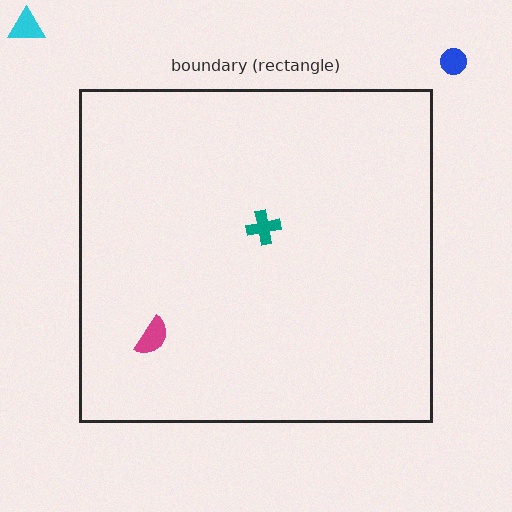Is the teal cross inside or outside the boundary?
Inside.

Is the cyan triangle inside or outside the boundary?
Outside.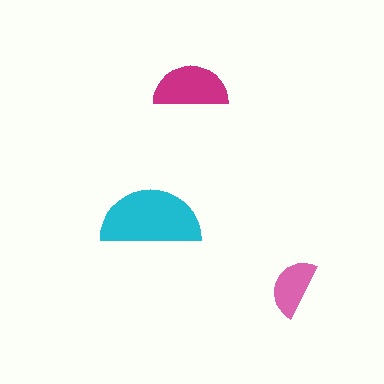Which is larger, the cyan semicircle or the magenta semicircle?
The cyan one.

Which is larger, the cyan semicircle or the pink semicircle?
The cyan one.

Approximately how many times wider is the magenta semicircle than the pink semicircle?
About 1.5 times wider.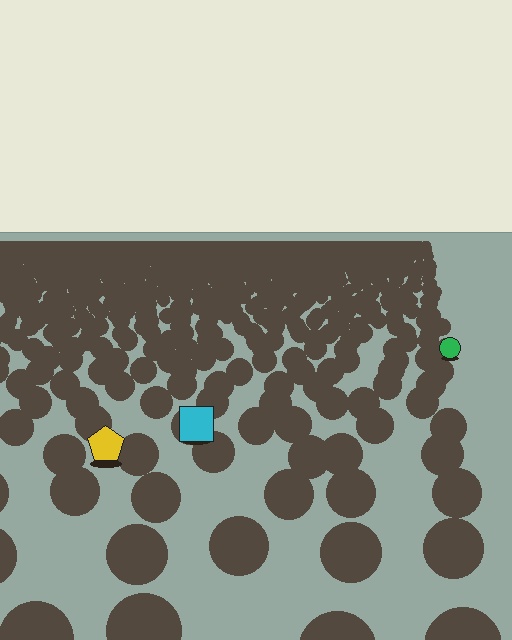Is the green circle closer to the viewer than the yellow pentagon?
No. The yellow pentagon is closer — you can tell from the texture gradient: the ground texture is coarser near it.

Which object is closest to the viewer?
The yellow pentagon is closest. The texture marks near it are larger and more spread out.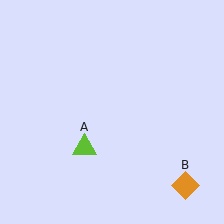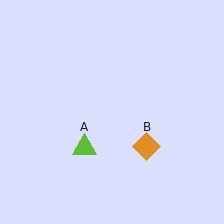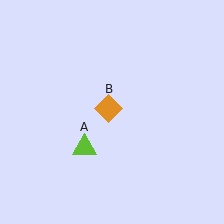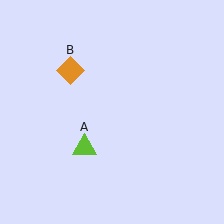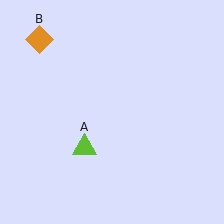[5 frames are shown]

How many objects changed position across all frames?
1 object changed position: orange diamond (object B).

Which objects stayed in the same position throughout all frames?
Lime triangle (object A) remained stationary.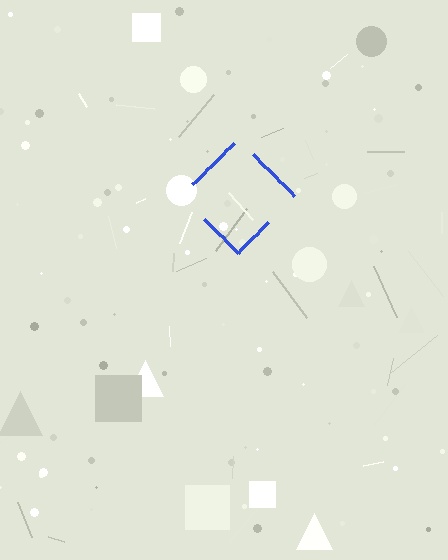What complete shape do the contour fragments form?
The contour fragments form a diamond.